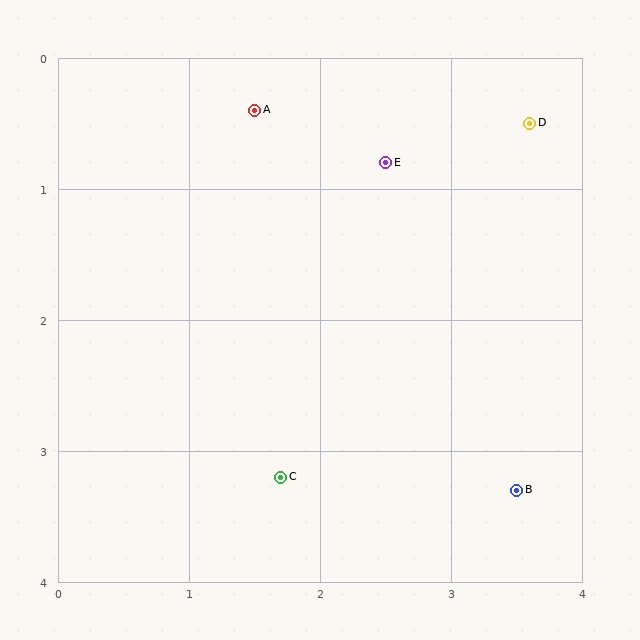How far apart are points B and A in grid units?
Points B and A are about 3.5 grid units apart.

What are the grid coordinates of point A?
Point A is at approximately (1.5, 0.4).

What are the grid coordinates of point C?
Point C is at approximately (1.7, 3.2).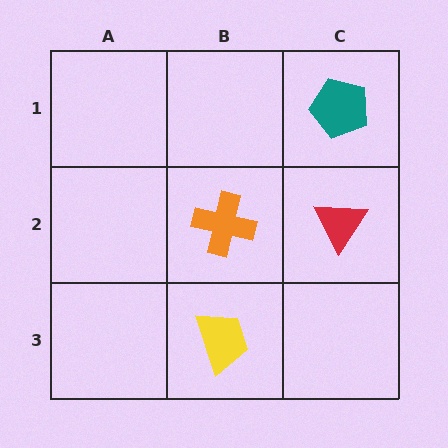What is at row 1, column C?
A teal pentagon.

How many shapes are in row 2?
2 shapes.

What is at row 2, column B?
An orange cross.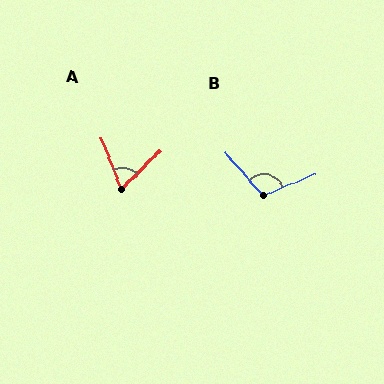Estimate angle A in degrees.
Approximately 66 degrees.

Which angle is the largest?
B, at approximately 109 degrees.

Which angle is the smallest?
A, at approximately 66 degrees.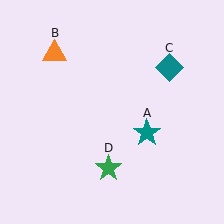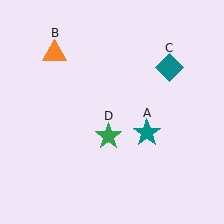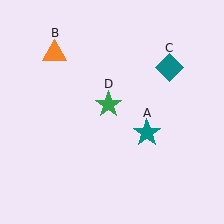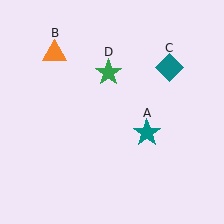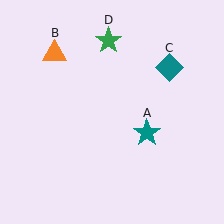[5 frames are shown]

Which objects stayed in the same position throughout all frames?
Teal star (object A) and orange triangle (object B) and teal diamond (object C) remained stationary.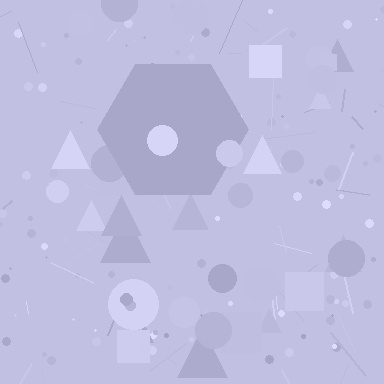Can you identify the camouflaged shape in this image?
The camouflaged shape is a hexagon.